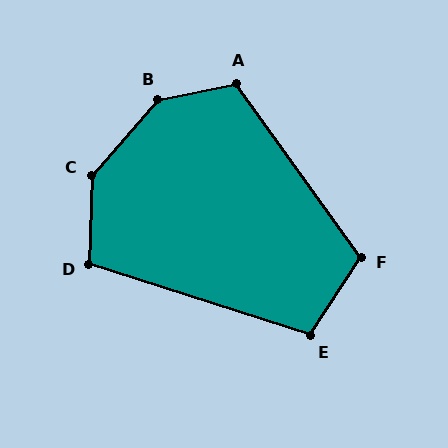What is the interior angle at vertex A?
Approximately 114 degrees (obtuse).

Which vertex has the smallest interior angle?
E, at approximately 105 degrees.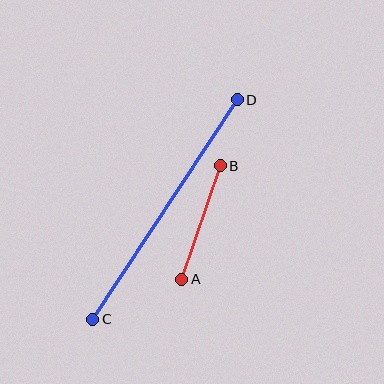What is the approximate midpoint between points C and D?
The midpoint is at approximately (165, 209) pixels.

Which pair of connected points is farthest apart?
Points C and D are farthest apart.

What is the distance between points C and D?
The distance is approximately 263 pixels.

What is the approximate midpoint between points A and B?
The midpoint is at approximately (201, 223) pixels.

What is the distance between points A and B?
The distance is approximately 120 pixels.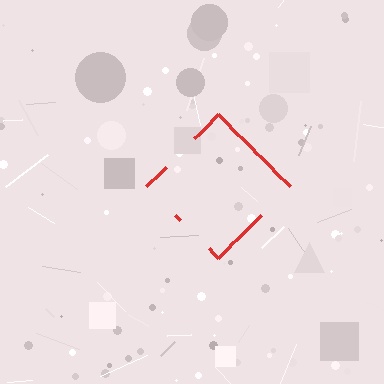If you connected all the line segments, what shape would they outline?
They would outline a diamond.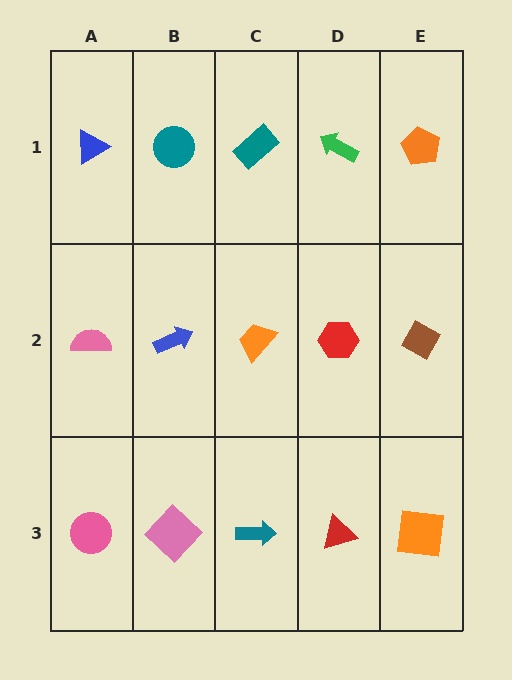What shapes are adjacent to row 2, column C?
A teal rectangle (row 1, column C), a teal arrow (row 3, column C), a blue arrow (row 2, column B), a red hexagon (row 2, column D).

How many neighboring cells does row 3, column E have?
2.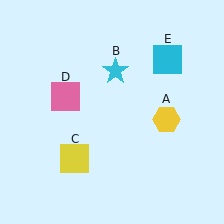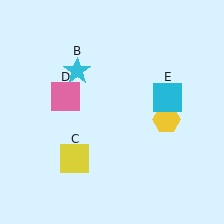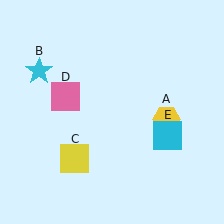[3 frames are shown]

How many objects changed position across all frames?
2 objects changed position: cyan star (object B), cyan square (object E).